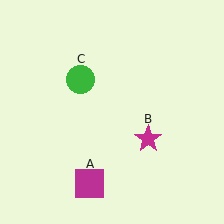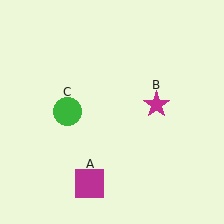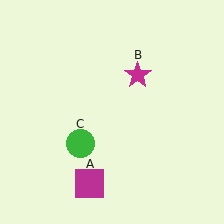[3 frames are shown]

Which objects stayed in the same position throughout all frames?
Magenta square (object A) remained stationary.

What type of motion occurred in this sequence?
The magenta star (object B), green circle (object C) rotated counterclockwise around the center of the scene.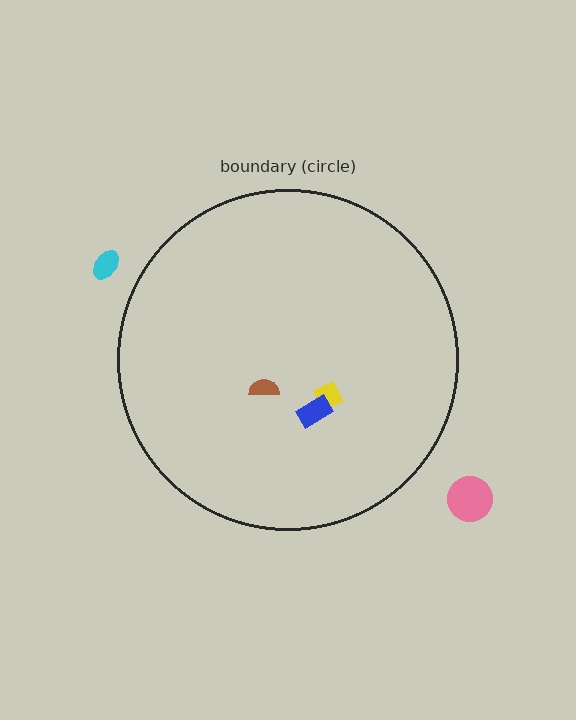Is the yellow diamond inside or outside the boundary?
Inside.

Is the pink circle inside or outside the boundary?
Outside.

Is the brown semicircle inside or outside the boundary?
Inside.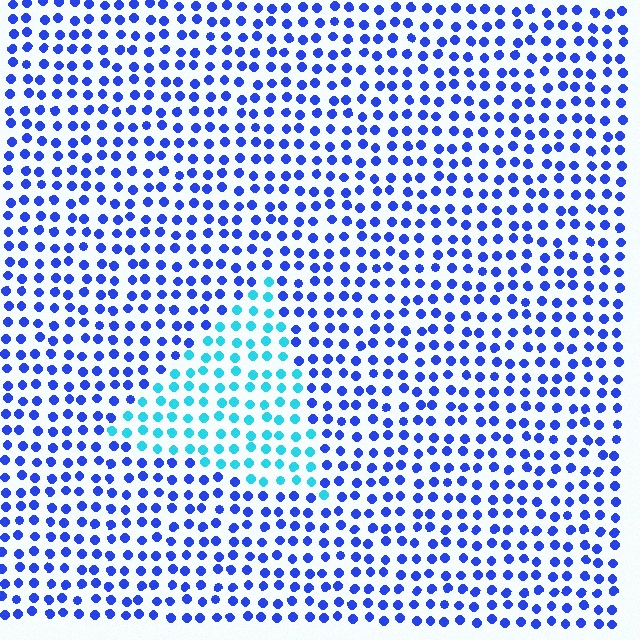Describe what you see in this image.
The image is filled with small blue elements in a uniform arrangement. A triangle-shaped region is visible where the elements are tinted to a slightly different hue, forming a subtle color boundary.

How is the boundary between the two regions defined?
The boundary is defined purely by a slight shift in hue (about 47 degrees). Spacing, size, and orientation are identical on both sides.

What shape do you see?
I see a triangle.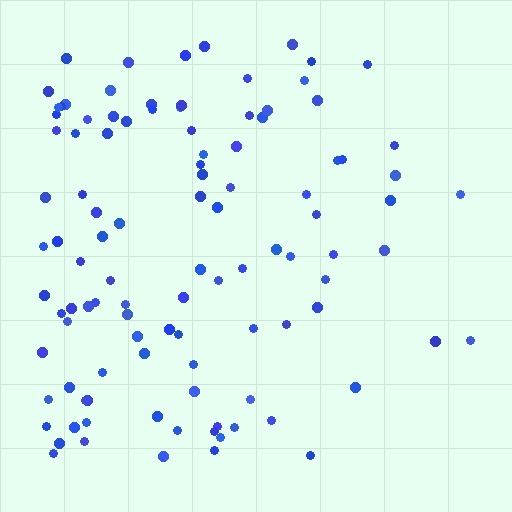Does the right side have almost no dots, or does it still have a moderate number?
Still a moderate number, just noticeably fewer than the left.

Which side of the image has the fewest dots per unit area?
The right.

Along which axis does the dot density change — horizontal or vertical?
Horizontal.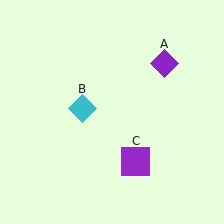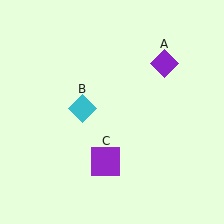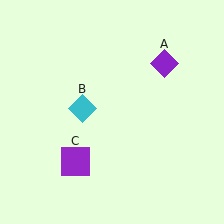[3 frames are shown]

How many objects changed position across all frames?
1 object changed position: purple square (object C).